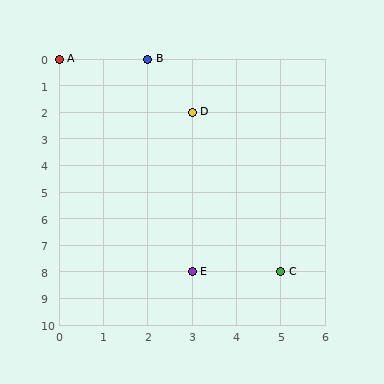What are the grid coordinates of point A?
Point A is at grid coordinates (0, 0).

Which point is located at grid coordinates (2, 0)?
Point B is at (2, 0).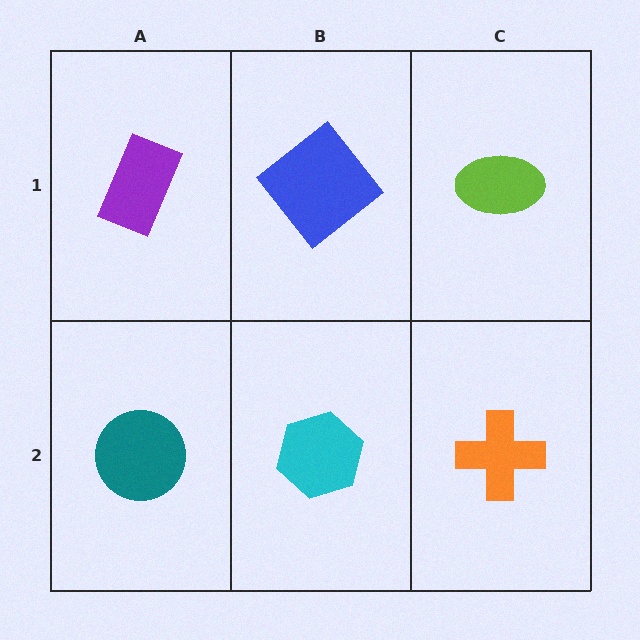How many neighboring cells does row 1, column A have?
2.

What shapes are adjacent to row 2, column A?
A purple rectangle (row 1, column A), a cyan hexagon (row 2, column B).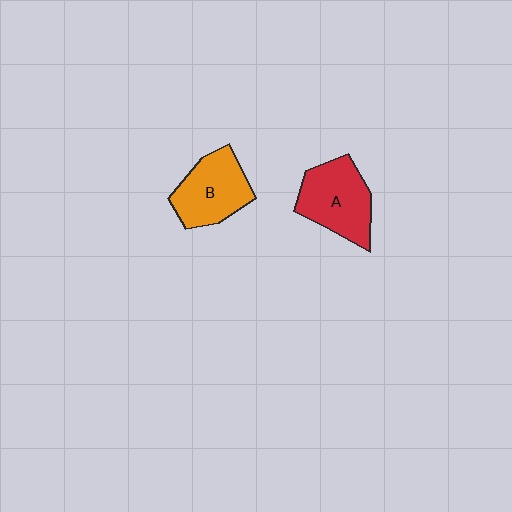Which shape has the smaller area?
Shape B (orange).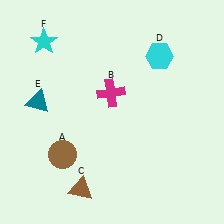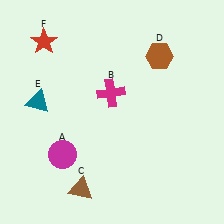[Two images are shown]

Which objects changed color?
A changed from brown to magenta. D changed from cyan to brown. F changed from cyan to red.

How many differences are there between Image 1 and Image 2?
There are 3 differences between the two images.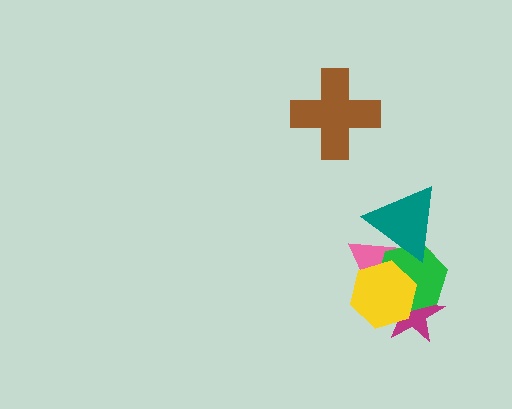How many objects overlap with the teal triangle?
2 objects overlap with the teal triangle.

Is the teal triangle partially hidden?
No, no other shape covers it.